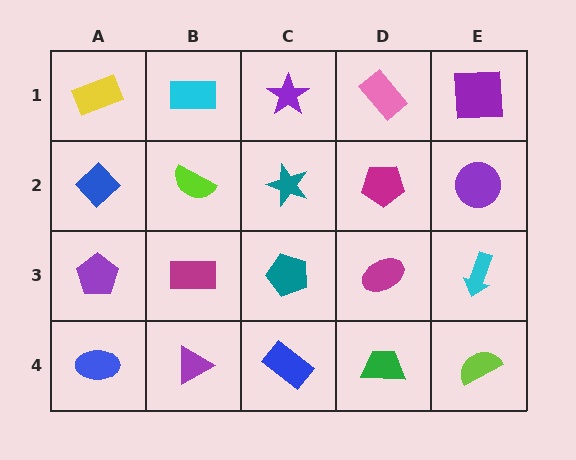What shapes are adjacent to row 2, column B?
A cyan rectangle (row 1, column B), a magenta rectangle (row 3, column B), a blue diamond (row 2, column A), a teal star (row 2, column C).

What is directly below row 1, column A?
A blue diamond.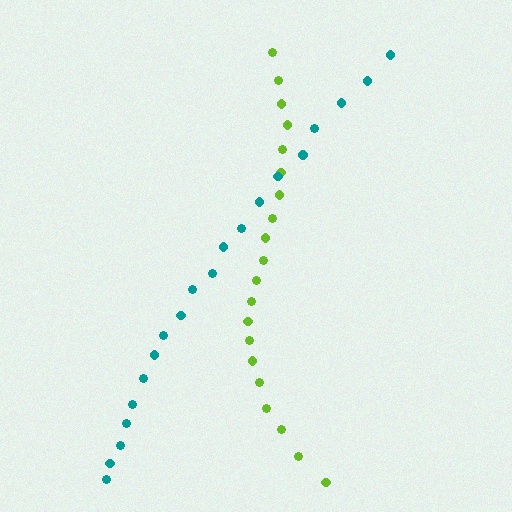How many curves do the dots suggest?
There are 2 distinct paths.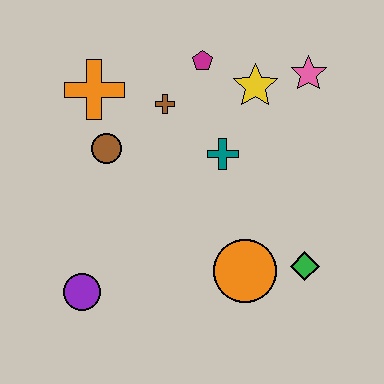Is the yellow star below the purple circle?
No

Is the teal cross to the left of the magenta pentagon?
No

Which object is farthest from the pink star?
The purple circle is farthest from the pink star.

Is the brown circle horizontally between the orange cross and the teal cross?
Yes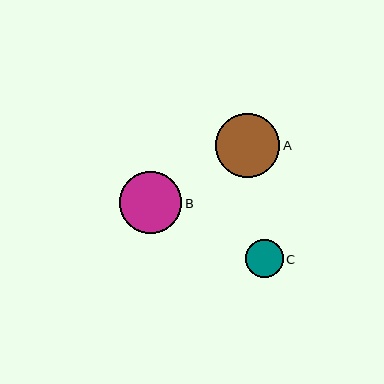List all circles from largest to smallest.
From largest to smallest: A, B, C.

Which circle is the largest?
Circle A is the largest with a size of approximately 64 pixels.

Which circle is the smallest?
Circle C is the smallest with a size of approximately 38 pixels.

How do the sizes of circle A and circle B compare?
Circle A and circle B are approximately the same size.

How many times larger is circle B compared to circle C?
Circle B is approximately 1.6 times the size of circle C.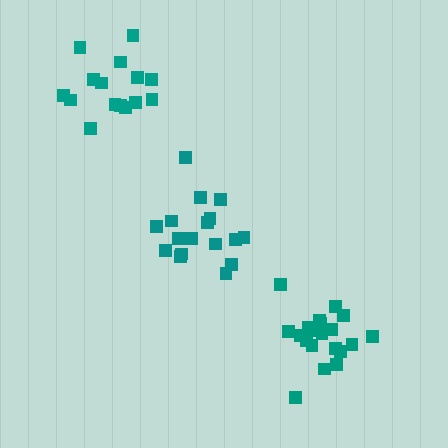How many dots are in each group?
Group 1: 17 dots, Group 2: 20 dots, Group 3: 15 dots (52 total).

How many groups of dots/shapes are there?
There are 3 groups.